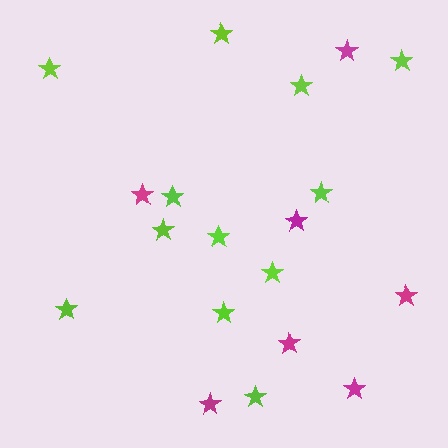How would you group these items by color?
There are 2 groups: one group of lime stars (12) and one group of magenta stars (7).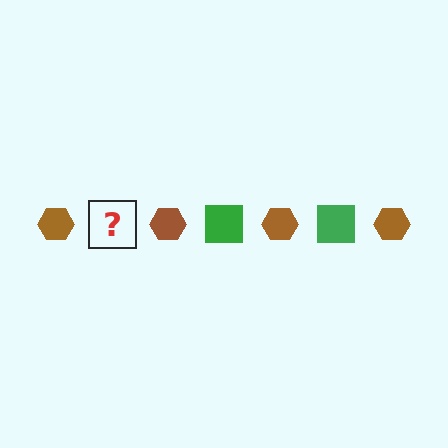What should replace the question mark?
The question mark should be replaced with a green square.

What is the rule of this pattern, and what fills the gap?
The rule is that the pattern alternates between brown hexagon and green square. The gap should be filled with a green square.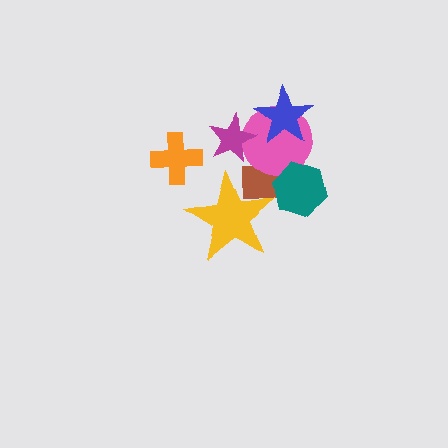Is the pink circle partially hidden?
Yes, it is partially covered by another shape.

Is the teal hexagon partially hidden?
No, no other shape covers it.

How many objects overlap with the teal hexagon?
2 objects overlap with the teal hexagon.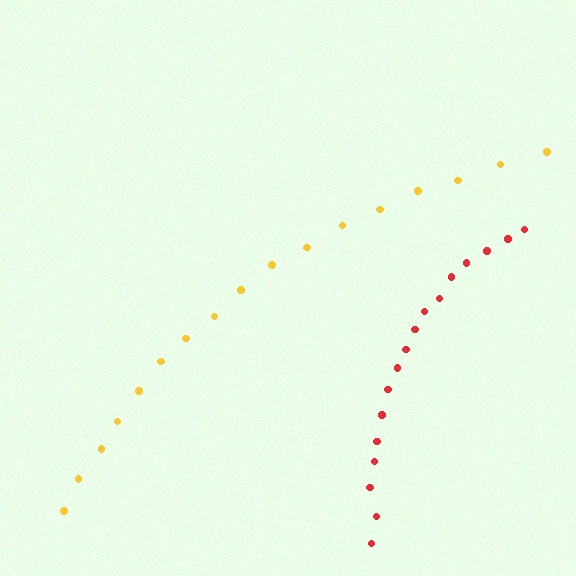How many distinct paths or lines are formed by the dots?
There are 2 distinct paths.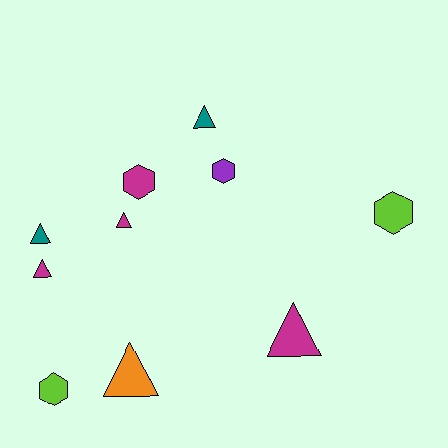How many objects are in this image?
There are 10 objects.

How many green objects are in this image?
There are no green objects.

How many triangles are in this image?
There are 6 triangles.